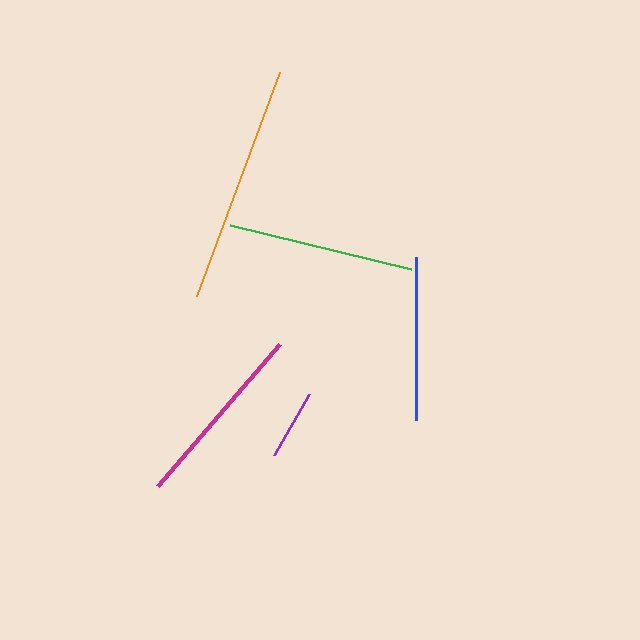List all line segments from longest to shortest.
From longest to shortest: orange, magenta, green, blue, purple.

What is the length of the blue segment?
The blue segment is approximately 163 pixels long.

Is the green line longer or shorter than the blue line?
The green line is longer than the blue line.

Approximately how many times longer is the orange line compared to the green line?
The orange line is approximately 1.3 times the length of the green line.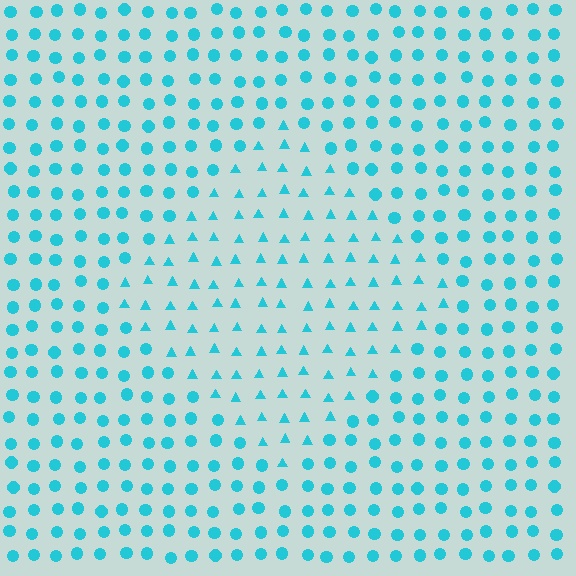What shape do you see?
I see a diamond.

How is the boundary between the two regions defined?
The boundary is defined by a change in element shape: triangles inside vs. circles outside. All elements share the same color and spacing.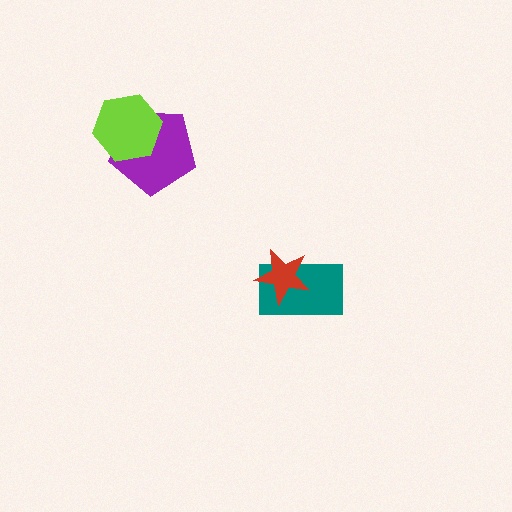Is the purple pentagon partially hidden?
Yes, it is partially covered by another shape.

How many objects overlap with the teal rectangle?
1 object overlaps with the teal rectangle.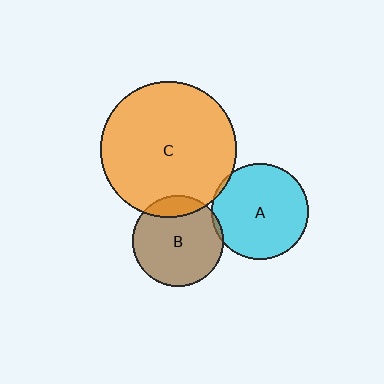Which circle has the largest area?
Circle C (orange).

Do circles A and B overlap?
Yes.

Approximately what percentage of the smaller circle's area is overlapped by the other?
Approximately 5%.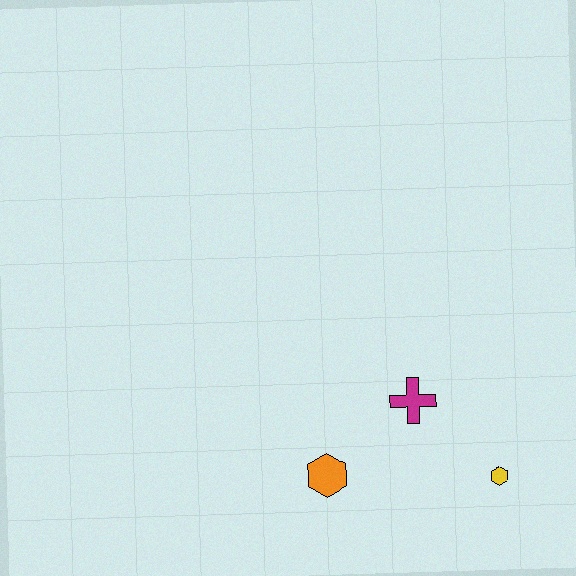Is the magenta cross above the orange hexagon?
Yes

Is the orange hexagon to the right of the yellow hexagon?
No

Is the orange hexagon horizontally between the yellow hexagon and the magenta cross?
No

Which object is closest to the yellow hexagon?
The magenta cross is closest to the yellow hexagon.